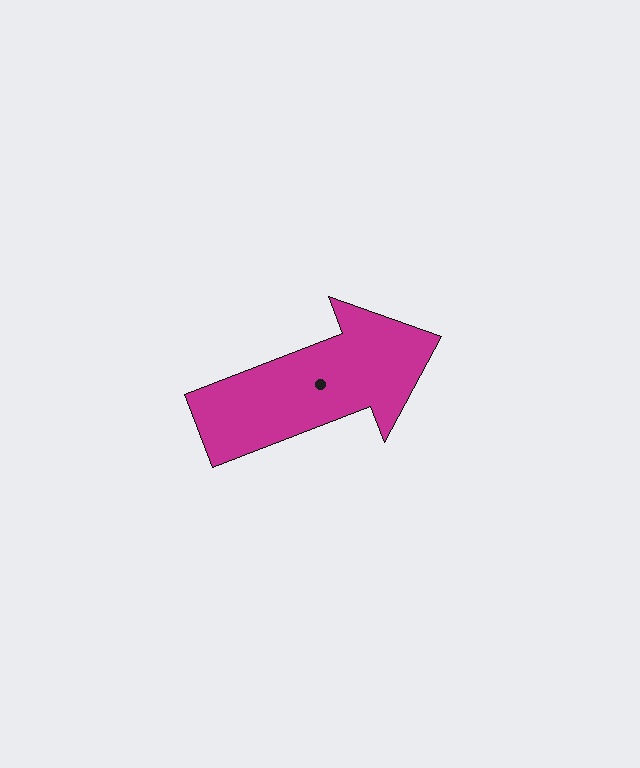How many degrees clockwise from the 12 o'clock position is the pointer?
Approximately 69 degrees.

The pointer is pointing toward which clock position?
Roughly 2 o'clock.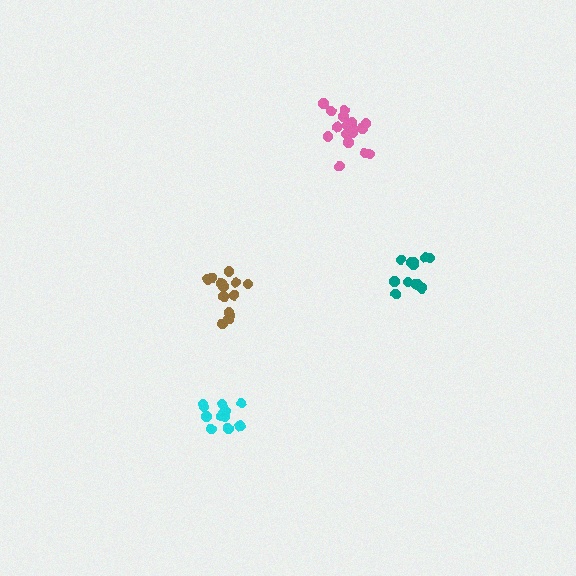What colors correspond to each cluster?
The clusters are colored: teal, cyan, brown, pink.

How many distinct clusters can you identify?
There are 4 distinct clusters.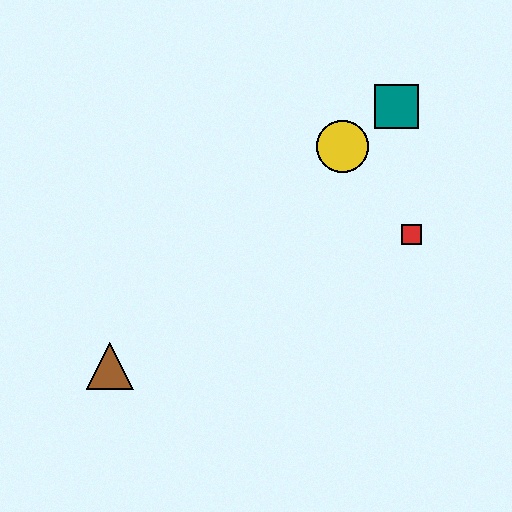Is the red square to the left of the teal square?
No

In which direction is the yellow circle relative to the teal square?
The yellow circle is to the left of the teal square.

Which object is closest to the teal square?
The yellow circle is closest to the teal square.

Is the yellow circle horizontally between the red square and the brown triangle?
Yes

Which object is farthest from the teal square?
The brown triangle is farthest from the teal square.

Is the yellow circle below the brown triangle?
No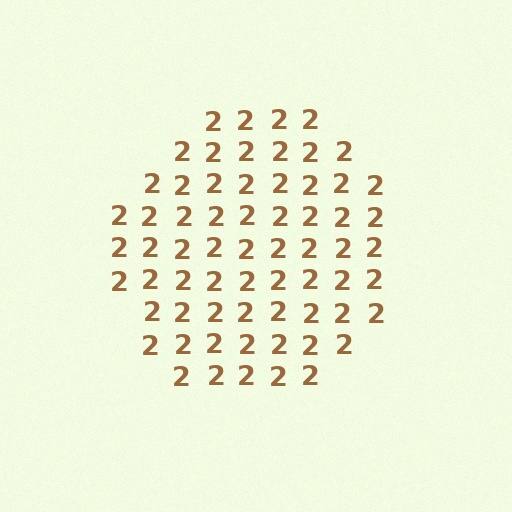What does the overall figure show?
The overall figure shows a circle.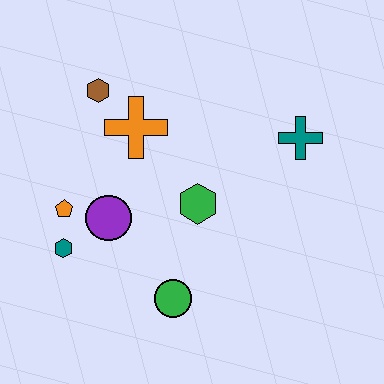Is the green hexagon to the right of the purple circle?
Yes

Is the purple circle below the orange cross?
Yes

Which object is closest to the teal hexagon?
The orange pentagon is closest to the teal hexagon.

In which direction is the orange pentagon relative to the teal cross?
The orange pentagon is to the left of the teal cross.